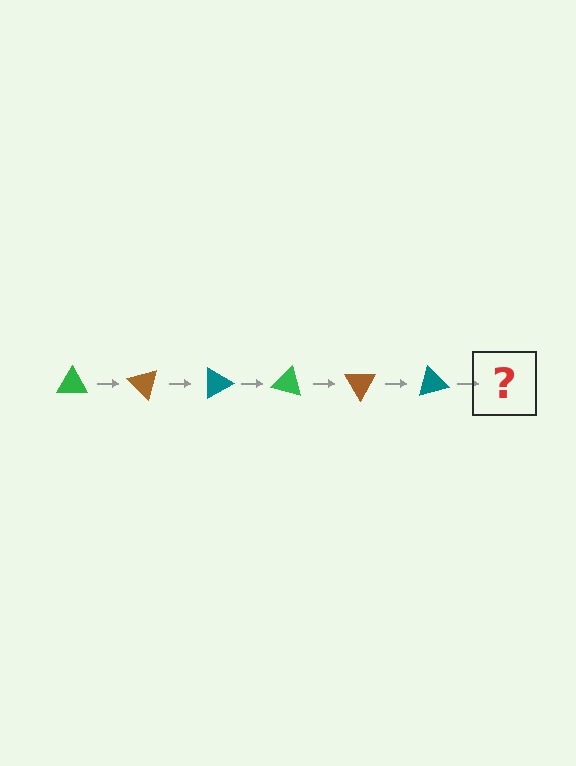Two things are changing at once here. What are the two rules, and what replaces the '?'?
The two rules are that it rotates 45 degrees each step and the color cycles through green, brown, and teal. The '?' should be a green triangle, rotated 270 degrees from the start.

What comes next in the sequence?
The next element should be a green triangle, rotated 270 degrees from the start.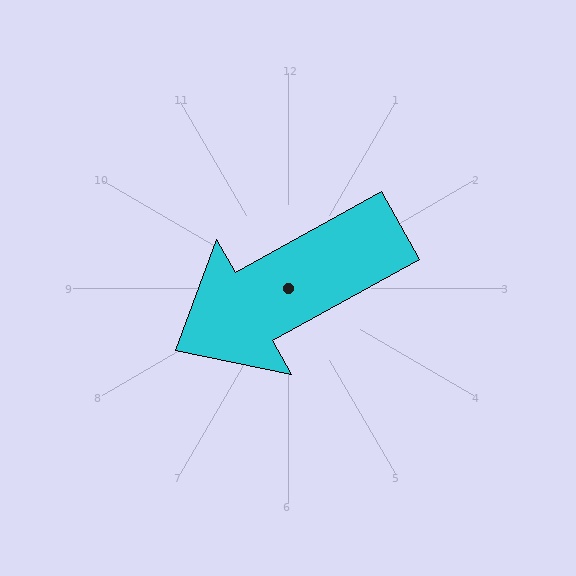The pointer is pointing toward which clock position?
Roughly 8 o'clock.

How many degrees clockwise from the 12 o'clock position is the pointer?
Approximately 241 degrees.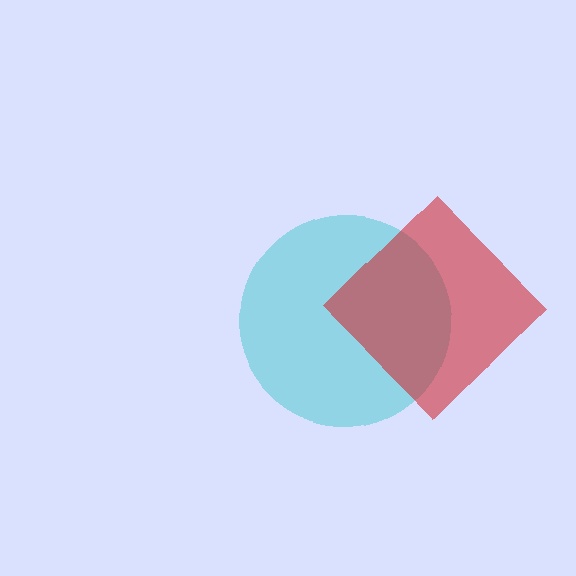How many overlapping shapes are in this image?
There are 2 overlapping shapes in the image.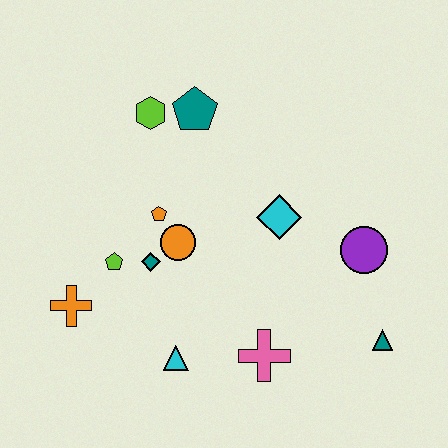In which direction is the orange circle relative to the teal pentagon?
The orange circle is below the teal pentagon.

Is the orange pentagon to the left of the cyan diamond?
Yes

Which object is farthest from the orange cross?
The teal triangle is farthest from the orange cross.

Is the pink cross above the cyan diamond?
No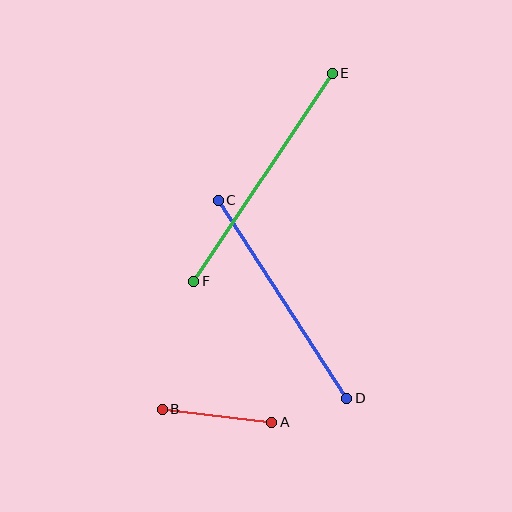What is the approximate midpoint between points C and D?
The midpoint is at approximately (283, 299) pixels.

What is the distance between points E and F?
The distance is approximately 250 pixels.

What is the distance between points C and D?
The distance is approximately 236 pixels.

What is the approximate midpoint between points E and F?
The midpoint is at approximately (263, 177) pixels.